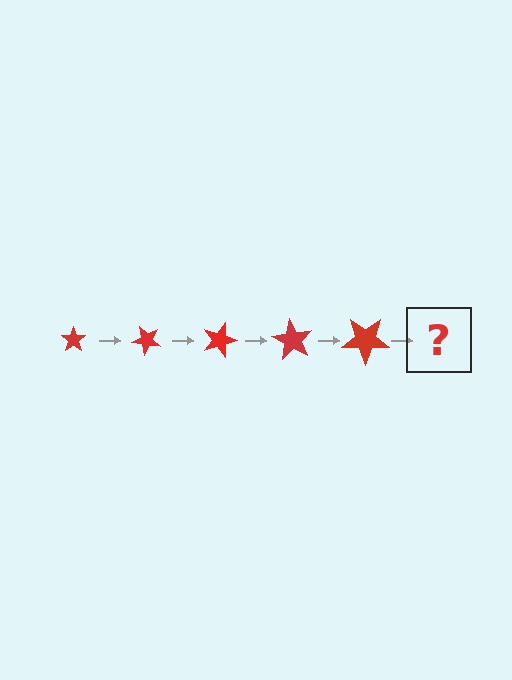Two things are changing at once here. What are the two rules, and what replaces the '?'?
The two rules are that the star grows larger each step and it rotates 45 degrees each step. The '?' should be a star, larger than the previous one and rotated 225 degrees from the start.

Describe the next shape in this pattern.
It should be a star, larger than the previous one and rotated 225 degrees from the start.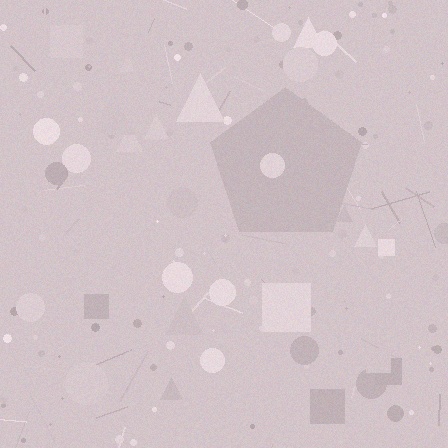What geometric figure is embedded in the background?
A pentagon is embedded in the background.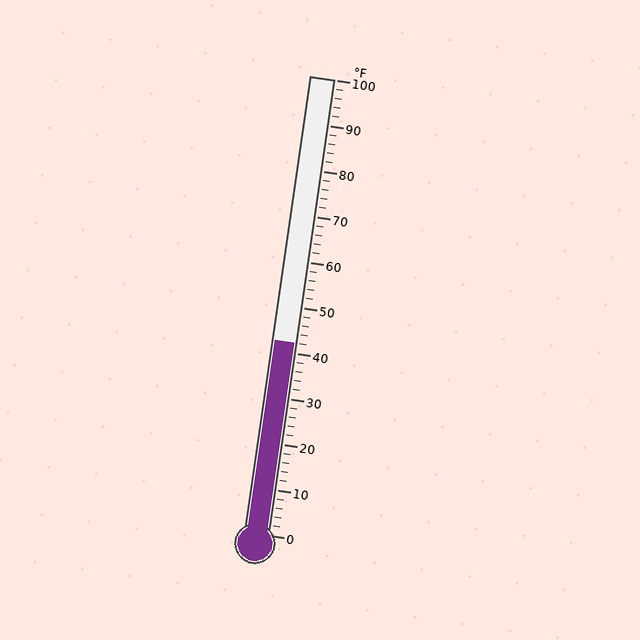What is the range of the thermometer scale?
The thermometer scale ranges from 0°F to 100°F.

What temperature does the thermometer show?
The thermometer shows approximately 42°F.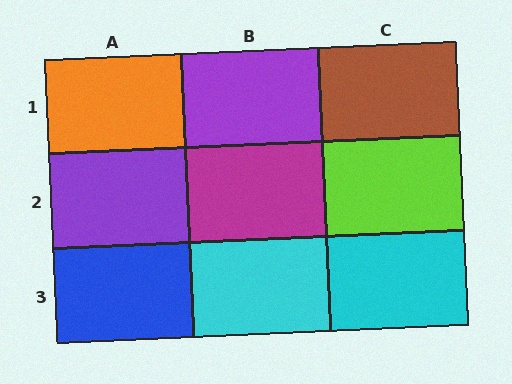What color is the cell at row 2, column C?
Lime.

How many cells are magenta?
1 cell is magenta.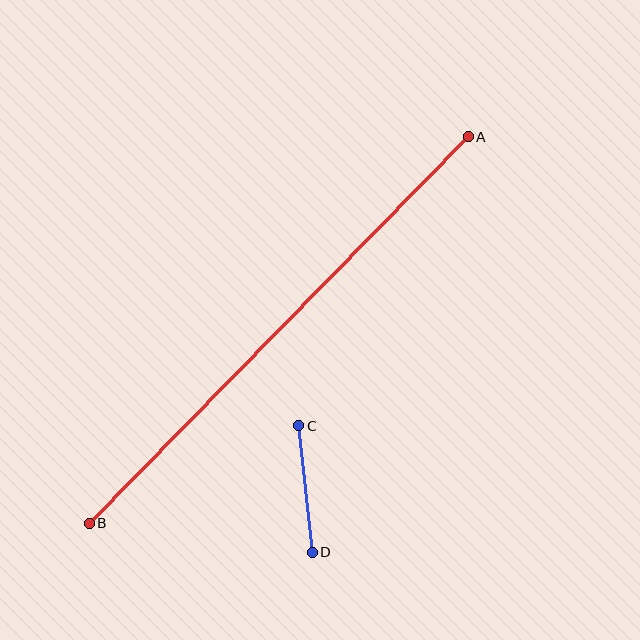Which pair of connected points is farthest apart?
Points A and B are farthest apart.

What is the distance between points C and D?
The distance is approximately 127 pixels.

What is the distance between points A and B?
The distance is approximately 541 pixels.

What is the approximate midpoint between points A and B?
The midpoint is at approximately (279, 330) pixels.